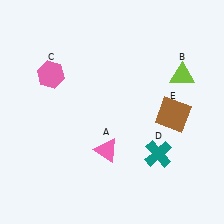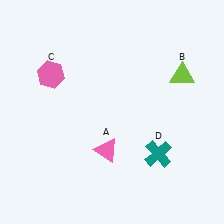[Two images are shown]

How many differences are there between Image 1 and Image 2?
There is 1 difference between the two images.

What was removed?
The brown square (E) was removed in Image 2.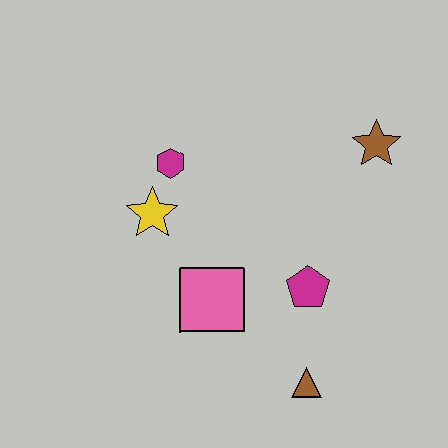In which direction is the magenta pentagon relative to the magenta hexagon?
The magenta pentagon is to the right of the magenta hexagon.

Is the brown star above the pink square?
Yes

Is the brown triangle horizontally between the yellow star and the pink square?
No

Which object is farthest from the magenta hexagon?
The brown triangle is farthest from the magenta hexagon.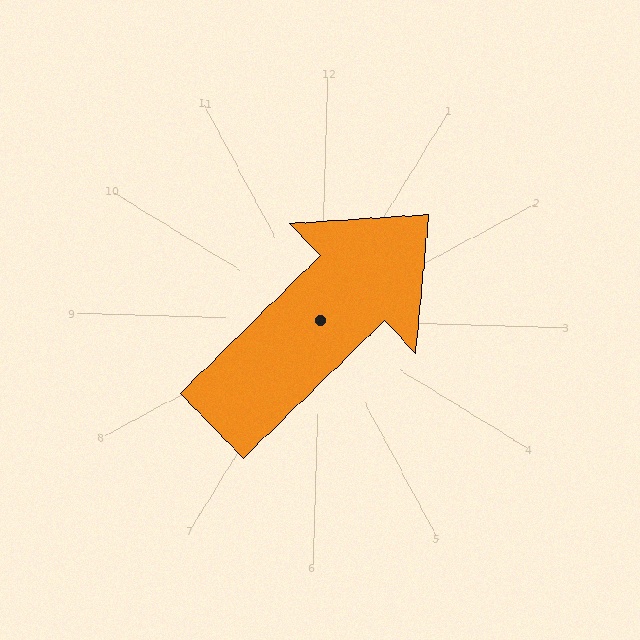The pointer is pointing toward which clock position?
Roughly 1 o'clock.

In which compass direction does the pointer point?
Northeast.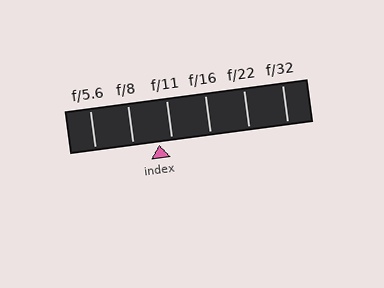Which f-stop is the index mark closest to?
The index mark is closest to f/11.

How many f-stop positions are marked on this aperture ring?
There are 6 f-stop positions marked.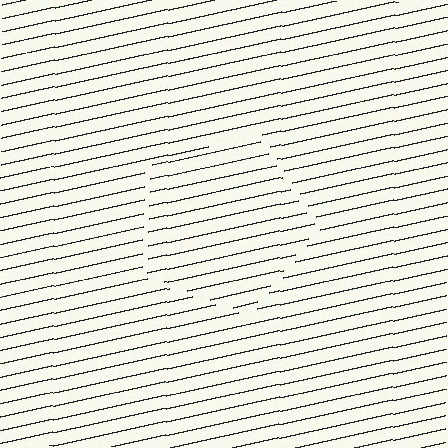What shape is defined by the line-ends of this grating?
An illusory pentagon. The interior of the shape contains the same grating, shifted by half a period — the contour is defined by the phase discontinuity where line-ends from the inner and outer gratings abut.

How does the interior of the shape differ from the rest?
The interior of the shape contains the same grating, shifted by half a period — the contour is defined by the phase discontinuity where line-ends from the inner and outer gratings abut.